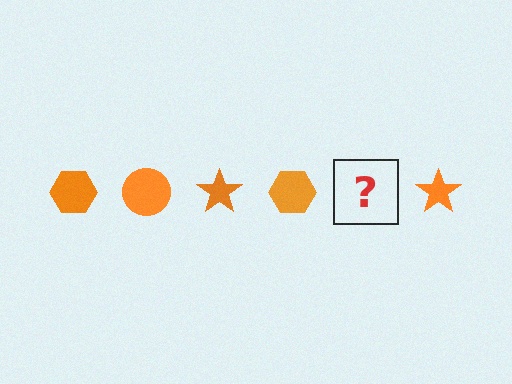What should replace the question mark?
The question mark should be replaced with an orange circle.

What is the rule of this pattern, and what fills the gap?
The rule is that the pattern cycles through hexagon, circle, star shapes in orange. The gap should be filled with an orange circle.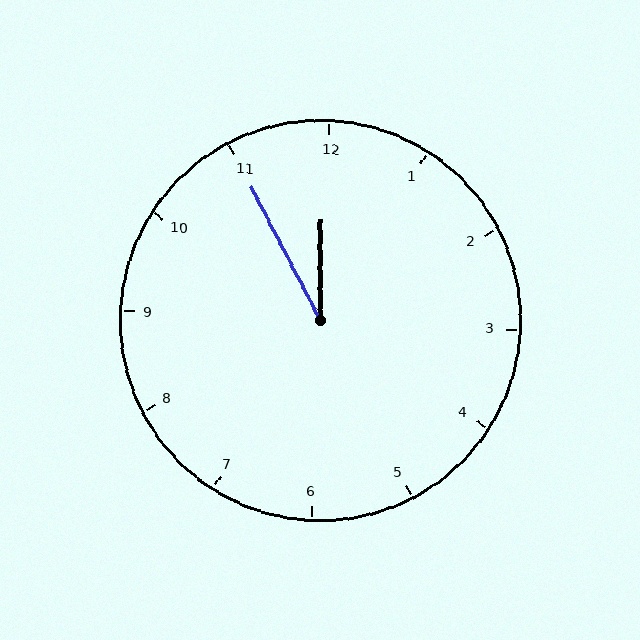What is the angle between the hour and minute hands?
Approximately 28 degrees.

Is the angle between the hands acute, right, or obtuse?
It is acute.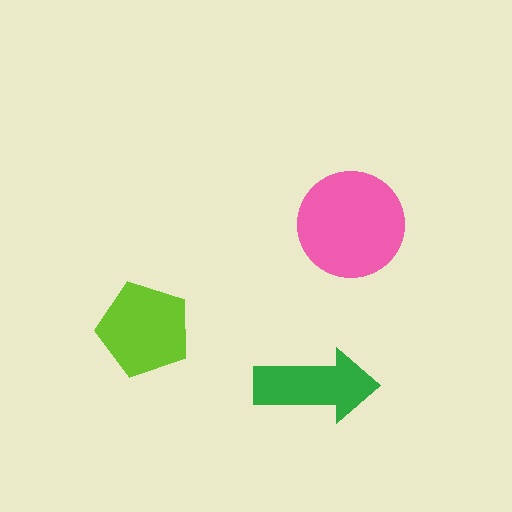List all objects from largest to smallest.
The pink circle, the lime pentagon, the green arrow.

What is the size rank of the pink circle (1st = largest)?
1st.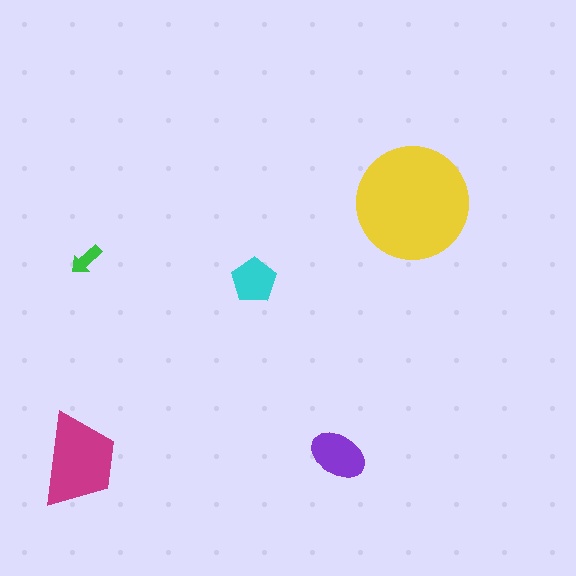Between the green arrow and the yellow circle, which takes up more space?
The yellow circle.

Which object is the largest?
The yellow circle.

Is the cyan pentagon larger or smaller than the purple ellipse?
Smaller.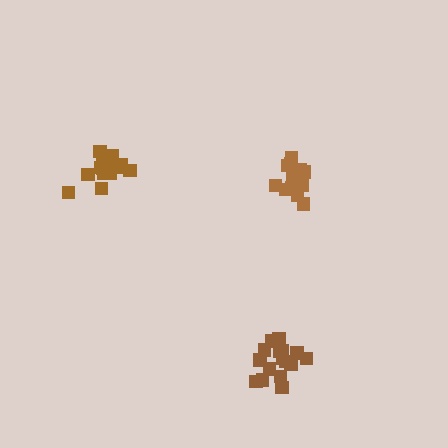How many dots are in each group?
Group 1: 13 dots, Group 2: 18 dots, Group 3: 15 dots (46 total).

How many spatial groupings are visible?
There are 3 spatial groupings.